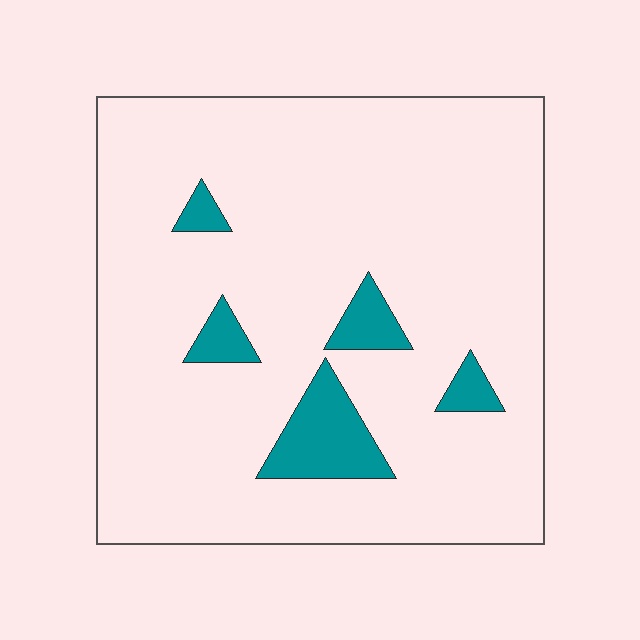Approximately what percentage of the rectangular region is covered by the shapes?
Approximately 10%.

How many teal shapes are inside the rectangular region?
5.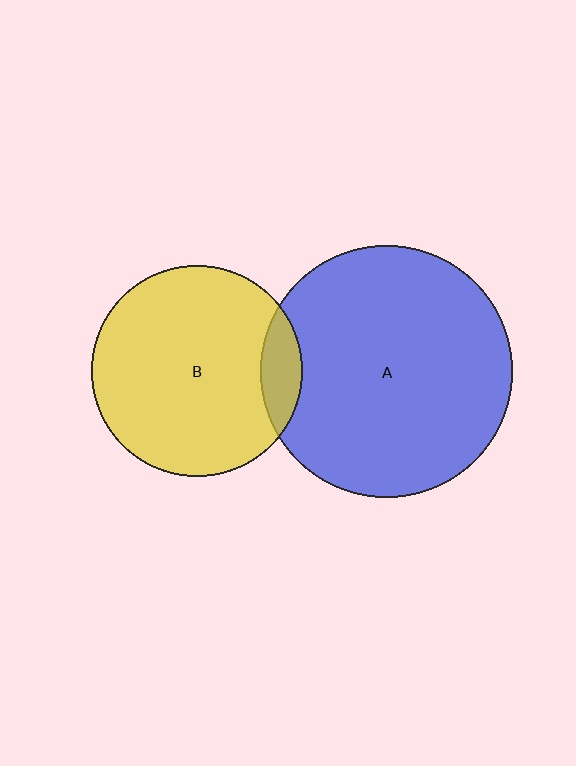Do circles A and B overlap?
Yes.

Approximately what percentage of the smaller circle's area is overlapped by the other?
Approximately 10%.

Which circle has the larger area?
Circle A (blue).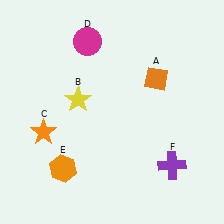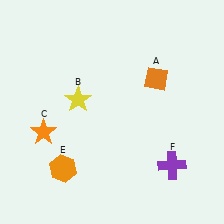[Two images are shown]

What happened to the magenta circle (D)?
The magenta circle (D) was removed in Image 2. It was in the top-left area of Image 1.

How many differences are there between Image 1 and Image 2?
There is 1 difference between the two images.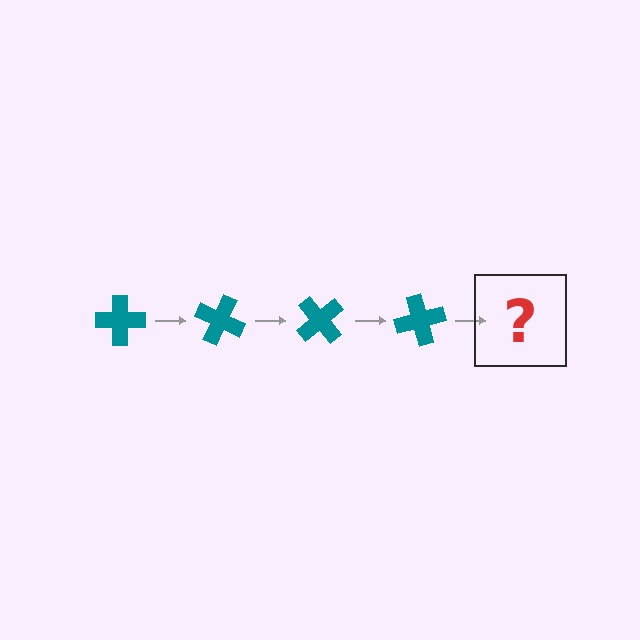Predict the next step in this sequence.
The next step is a teal cross rotated 100 degrees.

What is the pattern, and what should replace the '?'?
The pattern is that the cross rotates 25 degrees each step. The '?' should be a teal cross rotated 100 degrees.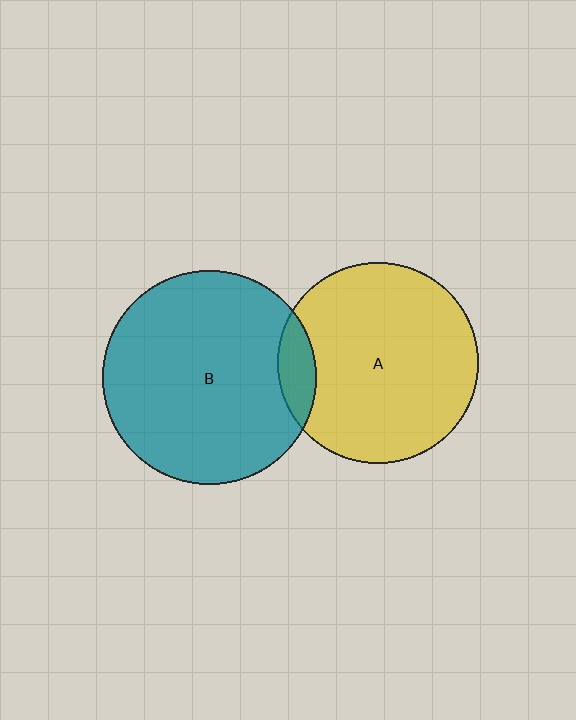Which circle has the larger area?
Circle B (teal).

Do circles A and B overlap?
Yes.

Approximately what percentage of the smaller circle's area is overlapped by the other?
Approximately 10%.